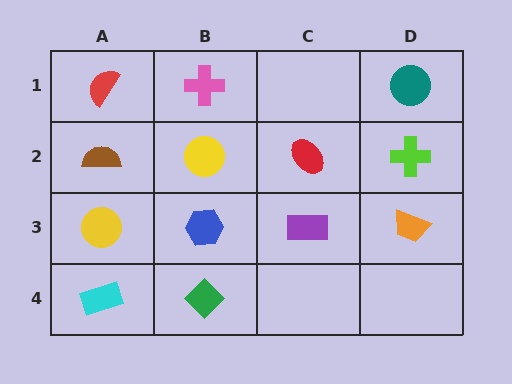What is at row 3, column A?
A yellow circle.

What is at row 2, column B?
A yellow circle.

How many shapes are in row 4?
2 shapes.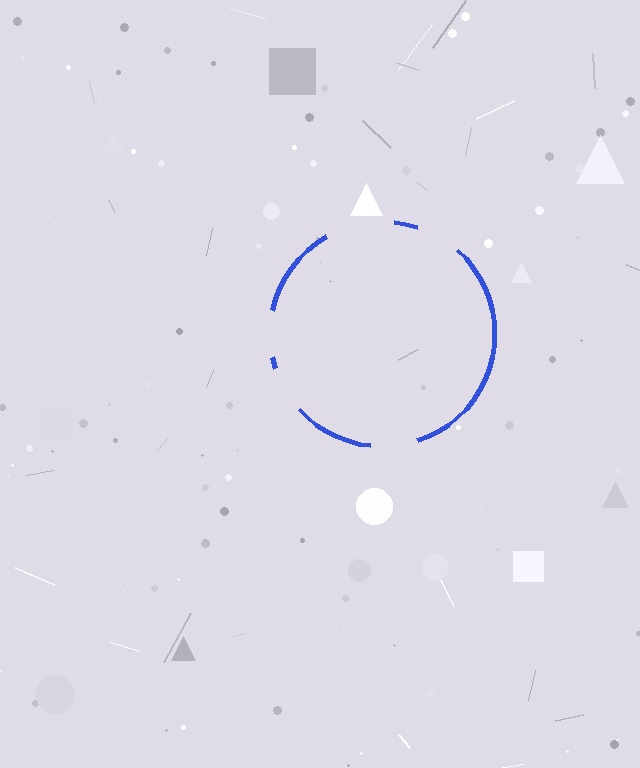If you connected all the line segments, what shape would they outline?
They would outline a circle.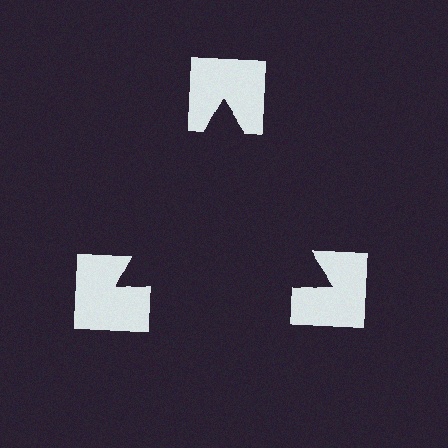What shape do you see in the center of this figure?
An illusory triangle — its edges are inferred from the aligned wedge cuts in the notched squares, not physically drawn.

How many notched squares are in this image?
There are 3 — one at each vertex of the illusory triangle.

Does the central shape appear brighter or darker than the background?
It typically appears slightly darker than the background, even though no actual brightness change is drawn.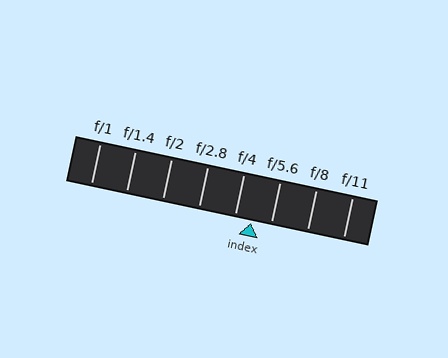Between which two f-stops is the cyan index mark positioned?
The index mark is between f/4 and f/5.6.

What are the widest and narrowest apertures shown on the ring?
The widest aperture shown is f/1 and the narrowest is f/11.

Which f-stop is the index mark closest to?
The index mark is closest to f/4.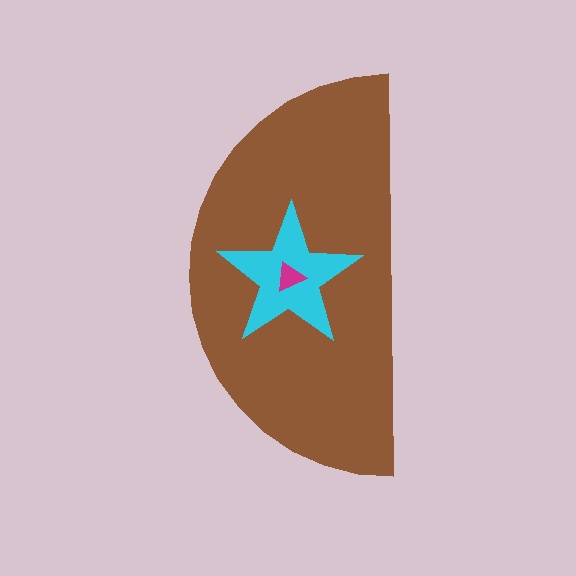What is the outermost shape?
The brown semicircle.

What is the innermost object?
The magenta triangle.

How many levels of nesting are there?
3.